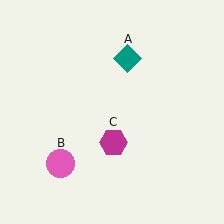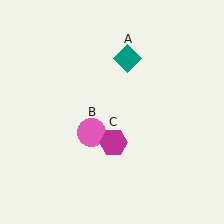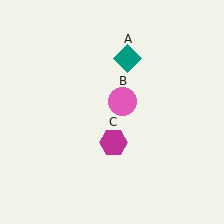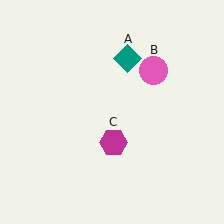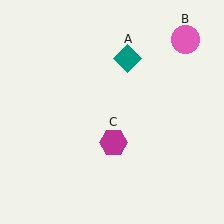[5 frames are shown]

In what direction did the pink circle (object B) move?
The pink circle (object B) moved up and to the right.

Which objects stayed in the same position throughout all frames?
Teal diamond (object A) and magenta hexagon (object C) remained stationary.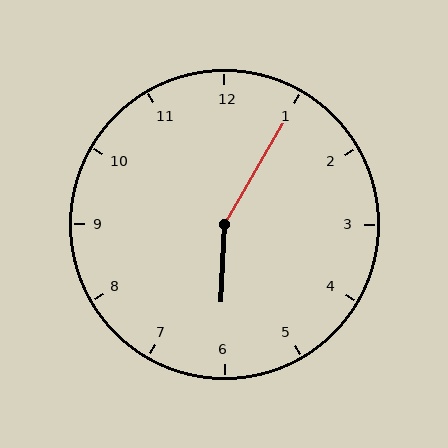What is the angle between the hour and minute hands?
Approximately 152 degrees.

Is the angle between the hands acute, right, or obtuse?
It is obtuse.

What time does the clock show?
6:05.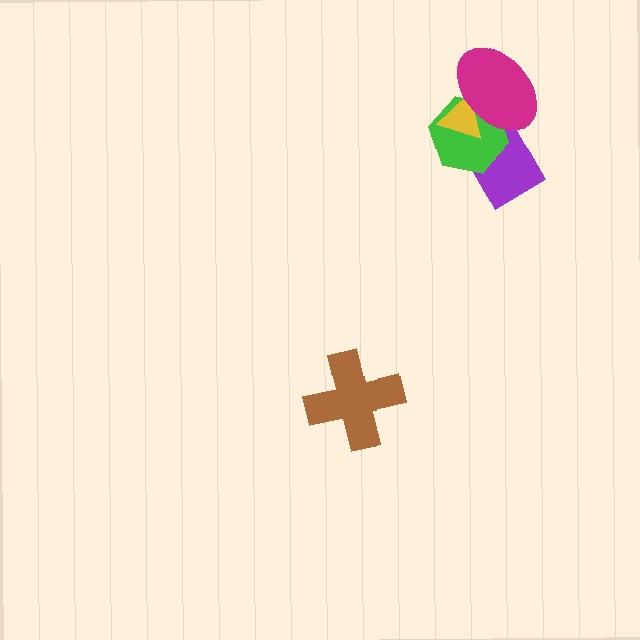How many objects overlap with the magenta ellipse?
3 objects overlap with the magenta ellipse.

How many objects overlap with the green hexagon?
3 objects overlap with the green hexagon.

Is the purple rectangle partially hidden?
Yes, it is partially covered by another shape.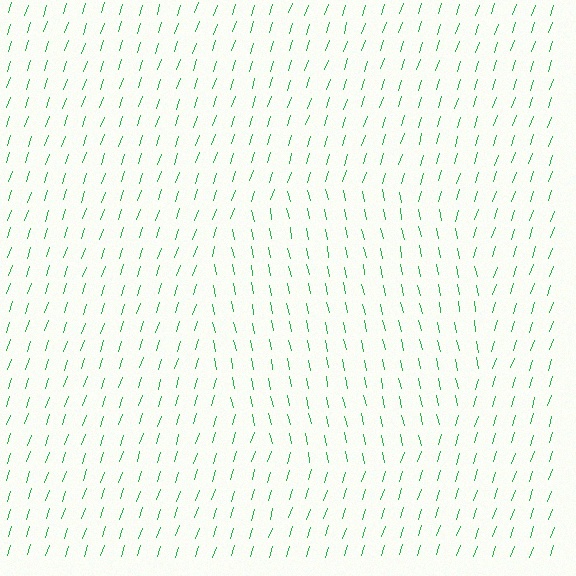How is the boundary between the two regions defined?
The boundary is defined purely by a change in line orientation (approximately 30 degrees difference). All lines are the same color and thickness.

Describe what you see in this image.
The image is filled with small green line segments. A circle region in the image has lines oriented differently from the surrounding lines, creating a visible texture boundary.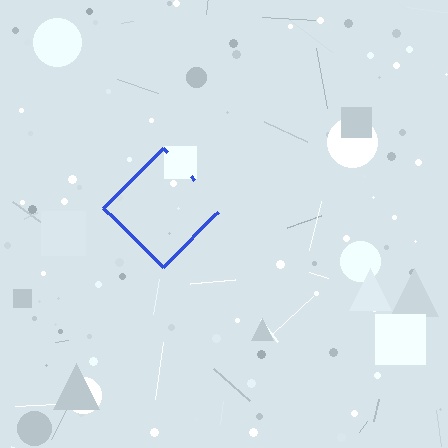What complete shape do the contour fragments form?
The contour fragments form a diamond.